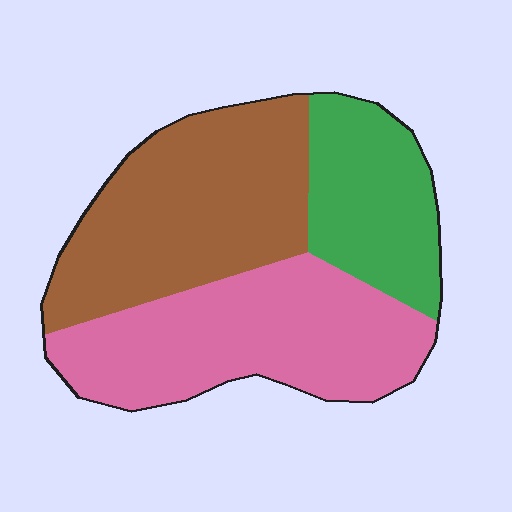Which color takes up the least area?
Green, at roughly 20%.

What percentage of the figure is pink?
Pink covers 39% of the figure.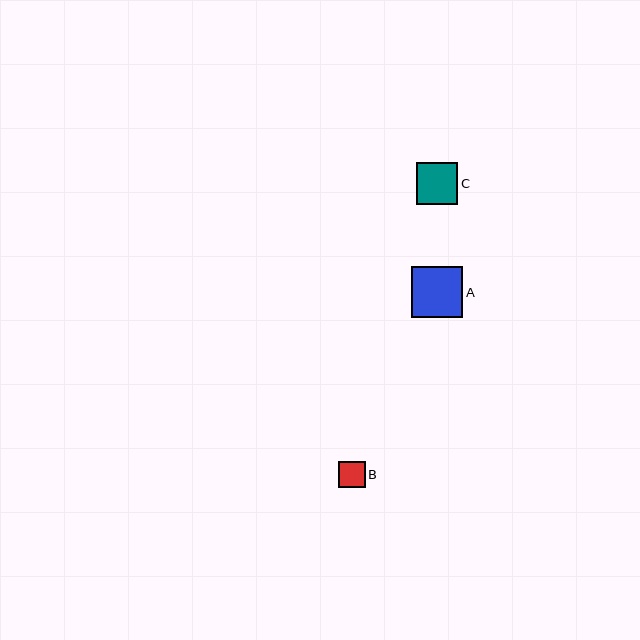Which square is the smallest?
Square B is the smallest with a size of approximately 27 pixels.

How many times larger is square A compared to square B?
Square A is approximately 1.9 times the size of square B.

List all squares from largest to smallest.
From largest to smallest: A, C, B.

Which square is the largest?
Square A is the largest with a size of approximately 51 pixels.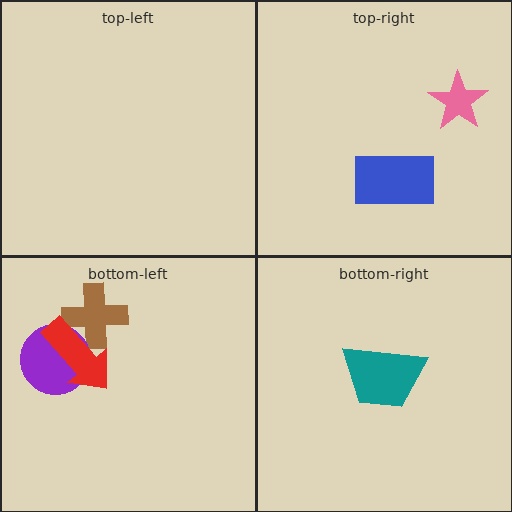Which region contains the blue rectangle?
The top-right region.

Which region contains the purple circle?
The bottom-left region.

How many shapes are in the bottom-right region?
1.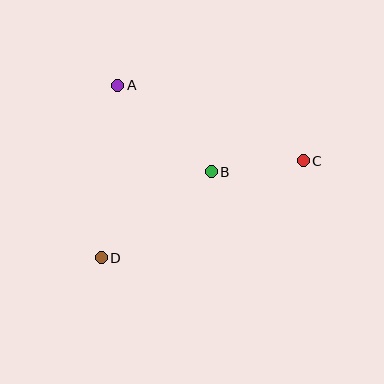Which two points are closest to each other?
Points B and C are closest to each other.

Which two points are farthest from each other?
Points C and D are farthest from each other.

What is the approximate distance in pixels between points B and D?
The distance between B and D is approximately 139 pixels.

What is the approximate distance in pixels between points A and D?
The distance between A and D is approximately 173 pixels.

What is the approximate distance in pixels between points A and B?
The distance between A and B is approximately 127 pixels.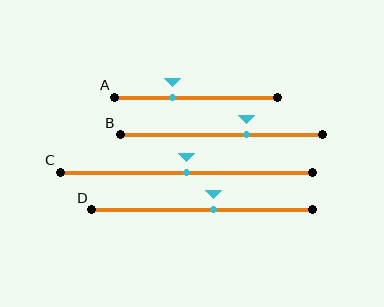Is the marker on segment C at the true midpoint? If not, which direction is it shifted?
Yes, the marker on segment C is at the true midpoint.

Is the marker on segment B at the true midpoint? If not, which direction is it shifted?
No, the marker on segment B is shifted to the right by about 12% of the segment length.